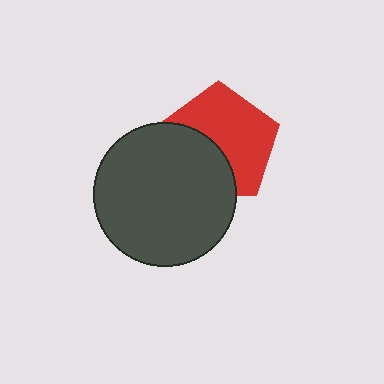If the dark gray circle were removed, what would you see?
You would see the complete red pentagon.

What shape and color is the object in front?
The object in front is a dark gray circle.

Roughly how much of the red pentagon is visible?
About half of it is visible (roughly 60%).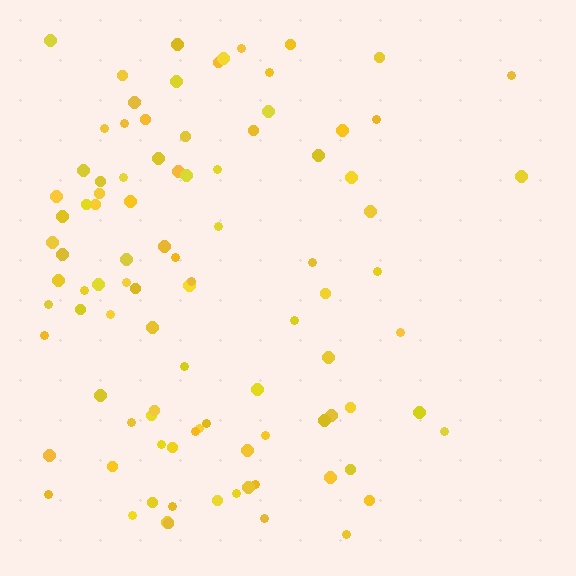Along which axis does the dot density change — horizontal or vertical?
Horizontal.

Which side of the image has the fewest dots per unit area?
The right.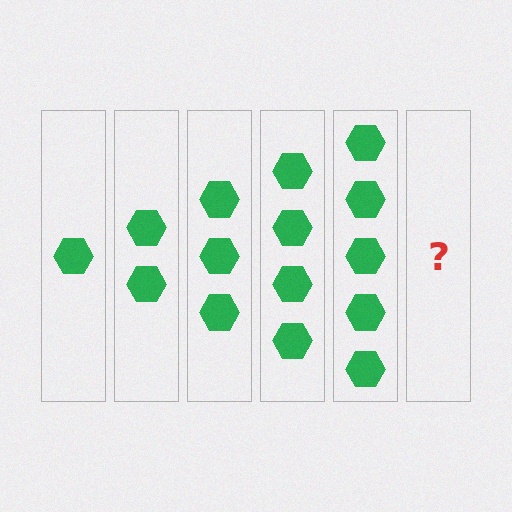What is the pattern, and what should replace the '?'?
The pattern is that each step adds one more hexagon. The '?' should be 6 hexagons.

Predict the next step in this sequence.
The next step is 6 hexagons.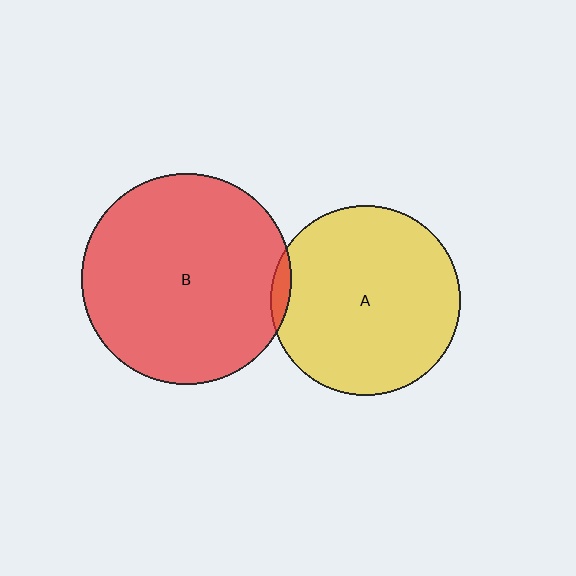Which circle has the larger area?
Circle B (red).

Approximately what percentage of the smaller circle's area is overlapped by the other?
Approximately 5%.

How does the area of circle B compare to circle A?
Approximately 1.2 times.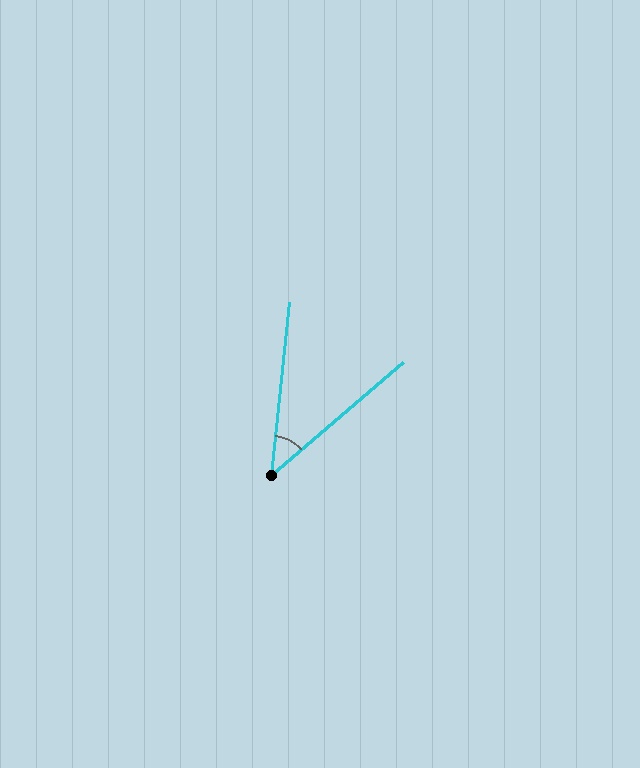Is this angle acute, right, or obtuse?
It is acute.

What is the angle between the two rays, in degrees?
Approximately 44 degrees.